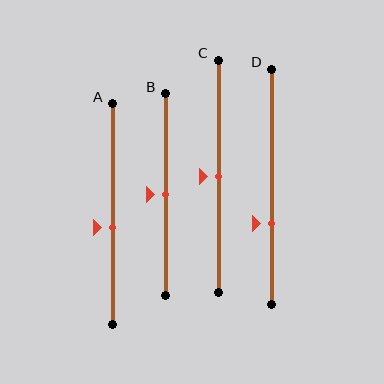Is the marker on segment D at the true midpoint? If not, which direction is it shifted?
No, the marker on segment D is shifted downward by about 15% of the segment length.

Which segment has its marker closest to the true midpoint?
Segment B has its marker closest to the true midpoint.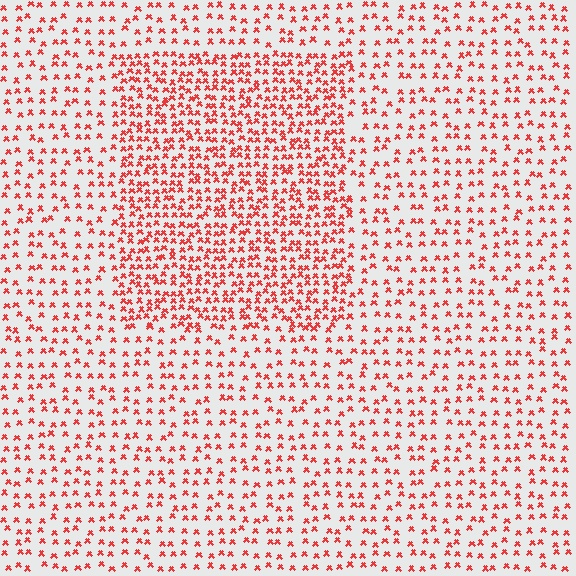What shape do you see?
I see a rectangle.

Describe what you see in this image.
The image contains small red elements arranged at two different densities. A rectangle-shaped region is visible where the elements are more densely packed than the surrounding area.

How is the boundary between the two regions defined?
The boundary is defined by a change in element density (approximately 2.0x ratio). All elements are the same color, size, and shape.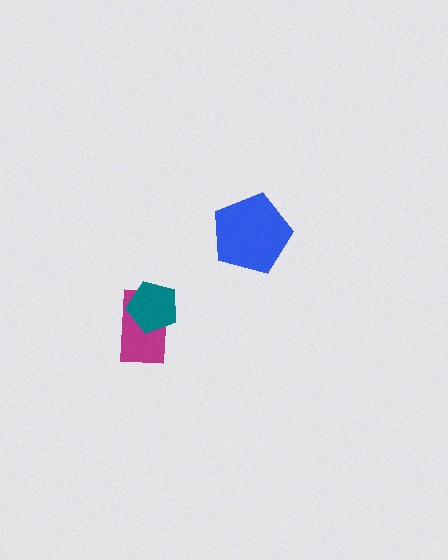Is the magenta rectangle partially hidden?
Yes, it is partially covered by another shape.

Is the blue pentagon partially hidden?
No, no other shape covers it.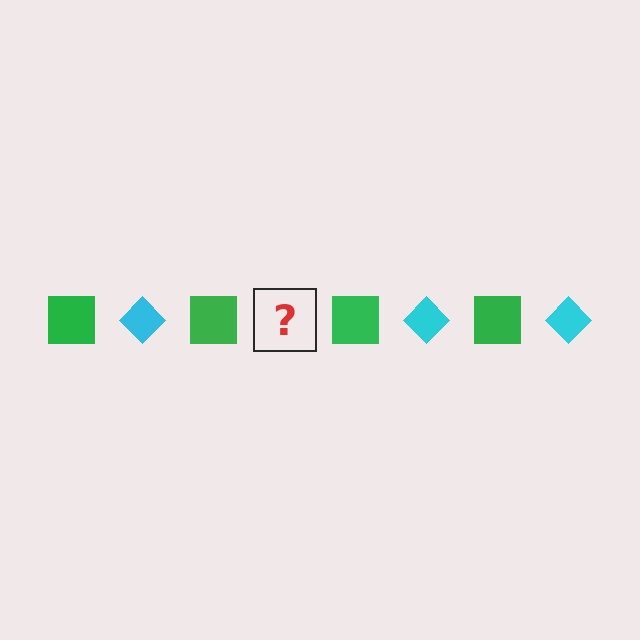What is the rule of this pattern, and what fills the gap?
The rule is that the pattern alternates between green square and cyan diamond. The gap should be filled with a cyan diamond.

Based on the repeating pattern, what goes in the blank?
The blank should be a cyan diamond.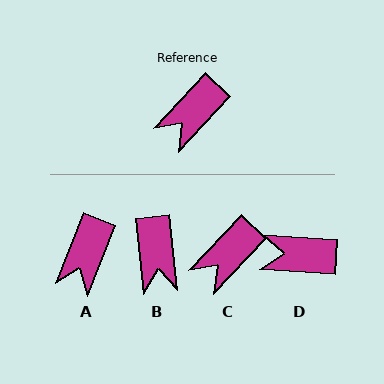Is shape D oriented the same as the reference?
No, it is off by about 51 degrees.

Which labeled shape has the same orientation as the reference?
C.